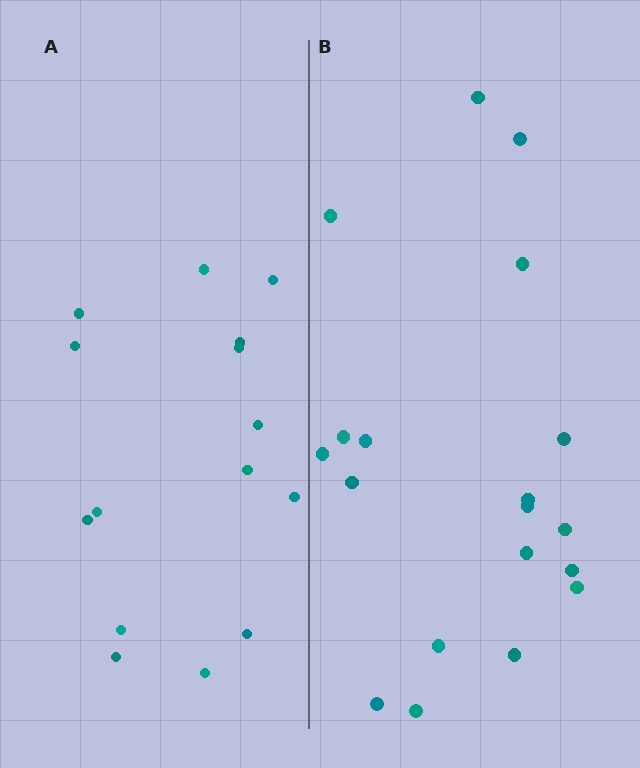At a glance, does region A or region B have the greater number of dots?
Region B (the right region) has more dots.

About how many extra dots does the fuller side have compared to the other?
Region B has about 4 more dots than region A.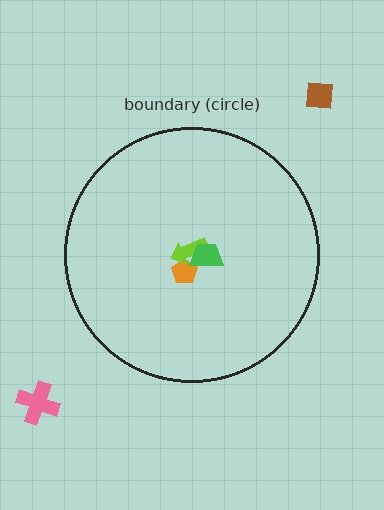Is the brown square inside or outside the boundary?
Outside.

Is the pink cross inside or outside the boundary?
Outside.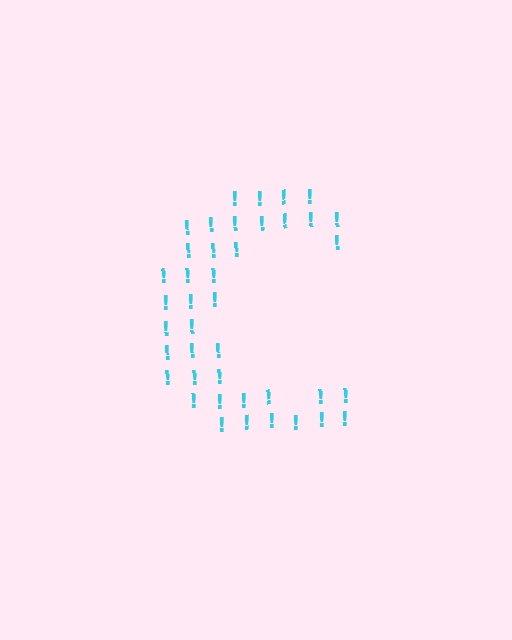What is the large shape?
The large shape is the letter C.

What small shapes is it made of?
It is made of small exclamation marks.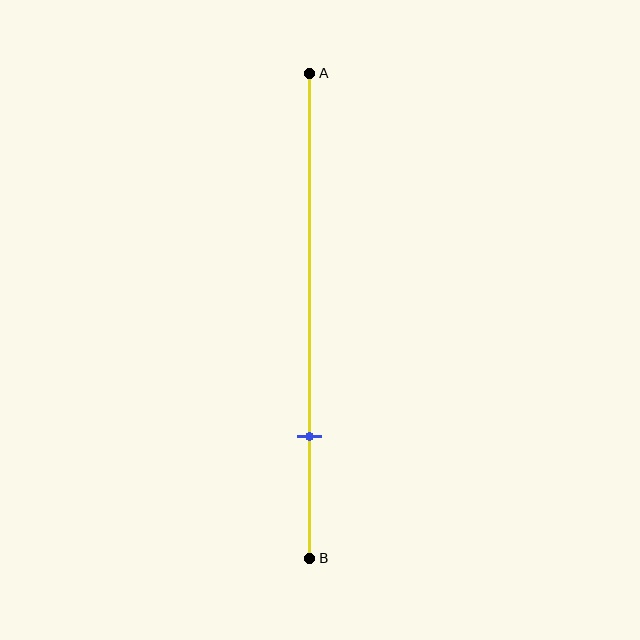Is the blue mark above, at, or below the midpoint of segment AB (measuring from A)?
The blue mark is below the midpoint of segment AB.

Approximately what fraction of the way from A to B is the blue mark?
The blue mark is approximately 75% of the way from A to B.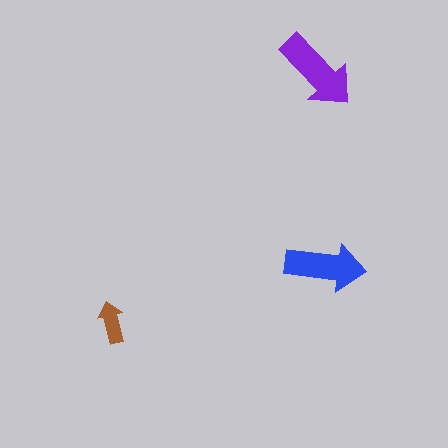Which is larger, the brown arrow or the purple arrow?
The purple one.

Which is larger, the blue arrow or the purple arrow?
The purple one.